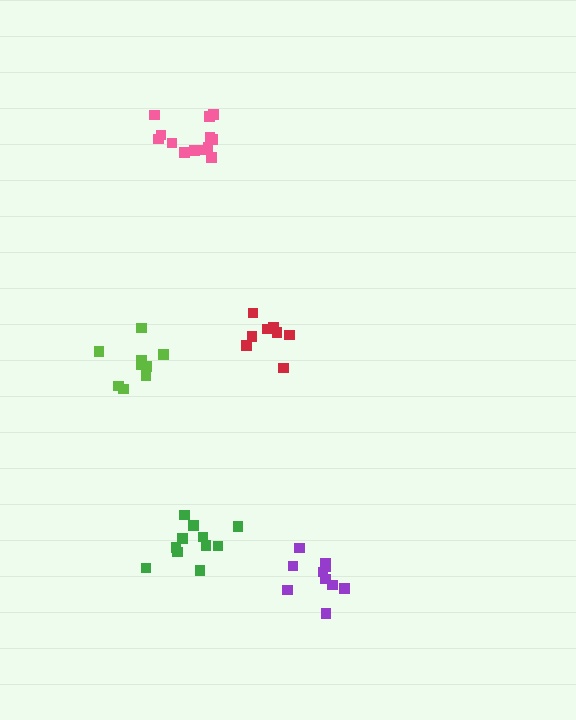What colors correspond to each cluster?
The clusters are colored: pink, red, lime, green, purple.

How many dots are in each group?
Group 1: 13 dots, Group 2: 8 dots, Group 3: 9 dots, Group 4: 11 dots, Group 5: 10 dots (51 total).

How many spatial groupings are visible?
There are 5 spatial groupings.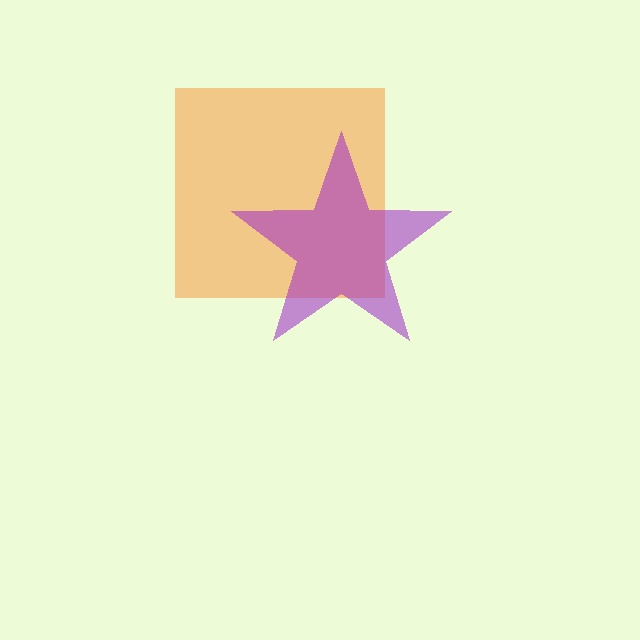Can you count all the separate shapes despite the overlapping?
Yes, there are 2 separate shapes.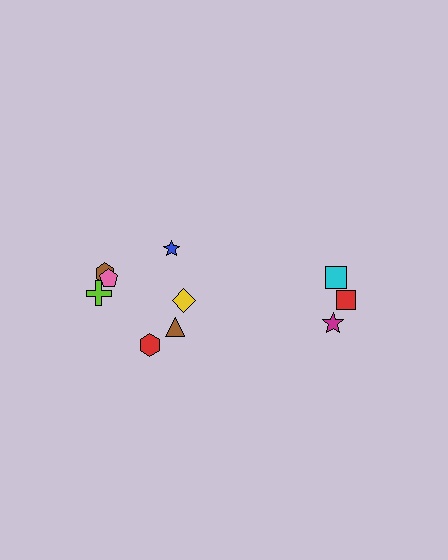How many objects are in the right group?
There are 3 objects.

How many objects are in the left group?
There are 7 objects.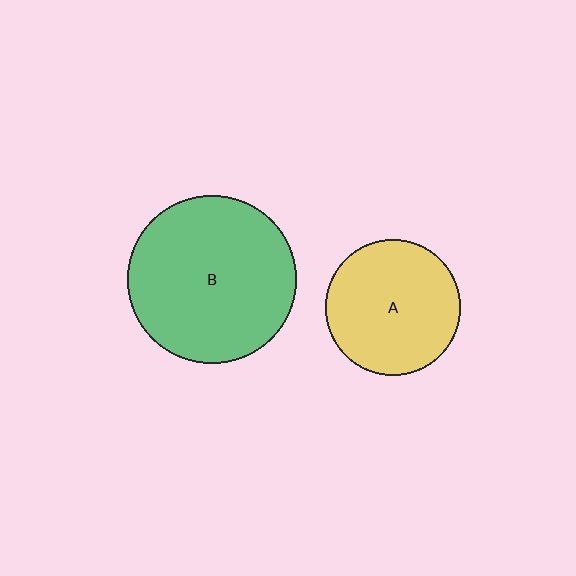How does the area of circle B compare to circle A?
Approximately 1.5 times.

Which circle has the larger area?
Circle B (green).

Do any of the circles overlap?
No, none of the circles overlap.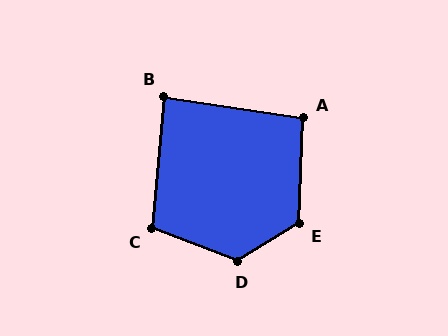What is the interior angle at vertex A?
Approximately 97 degrees (obtuse).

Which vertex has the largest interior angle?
D, at approximately 128 degrees.